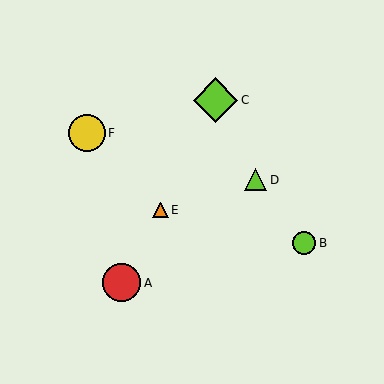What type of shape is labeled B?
Shape B is a lime circle.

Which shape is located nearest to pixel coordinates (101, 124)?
The yellow circle (labeled F) at (87, 133) is nearest to that location.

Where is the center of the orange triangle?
The center of the orange triangle is at (161, 210).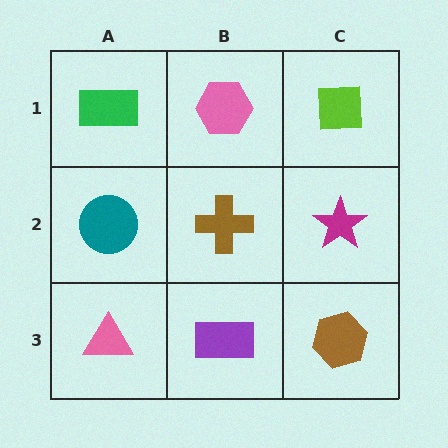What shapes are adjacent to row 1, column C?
A magenta star (row 2, column C), a pink hexagon (row 1, column B).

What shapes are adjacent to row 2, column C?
A lime square (row 1, column C), a brown hexagon (row 3, column C), a brown cross (row 2, column B).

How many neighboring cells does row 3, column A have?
2.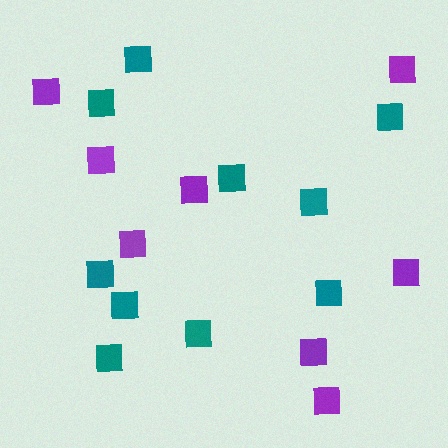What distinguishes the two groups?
There are 2 groups: one group of purple squares (8) and one group of teal squares (10).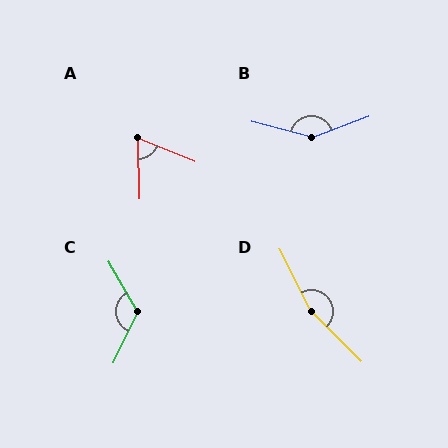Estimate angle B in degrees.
Approximately 145 degrees.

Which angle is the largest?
D, at approximately 162 degrees.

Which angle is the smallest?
A, at approximately 66 degrees.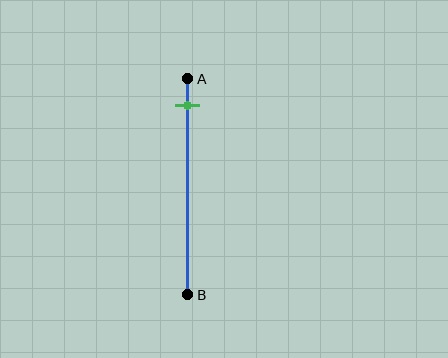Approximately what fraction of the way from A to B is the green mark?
The green mark is approximately 10% of the way from A to B.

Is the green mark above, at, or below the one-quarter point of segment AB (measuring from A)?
The green mark is above the one-quarter point of segment AB.